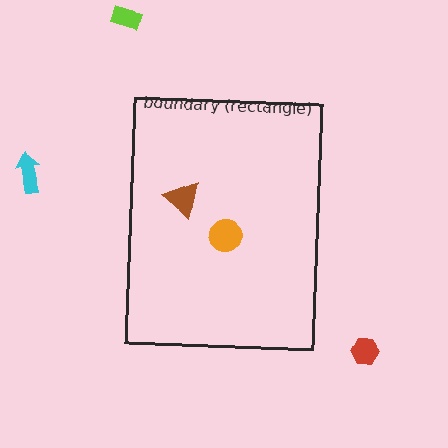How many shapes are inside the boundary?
2 inside, 3 outside.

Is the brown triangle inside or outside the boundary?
Inside.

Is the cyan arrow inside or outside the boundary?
Outside.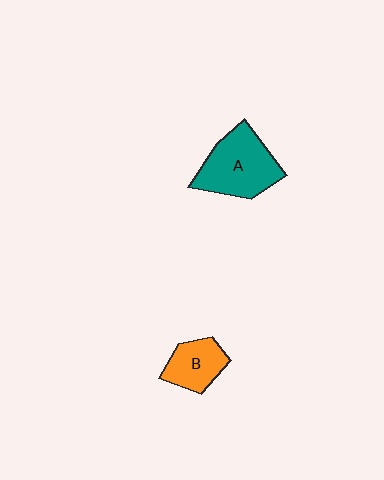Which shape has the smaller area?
Shape B (orange).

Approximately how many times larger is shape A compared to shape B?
Approximately 1.7 times.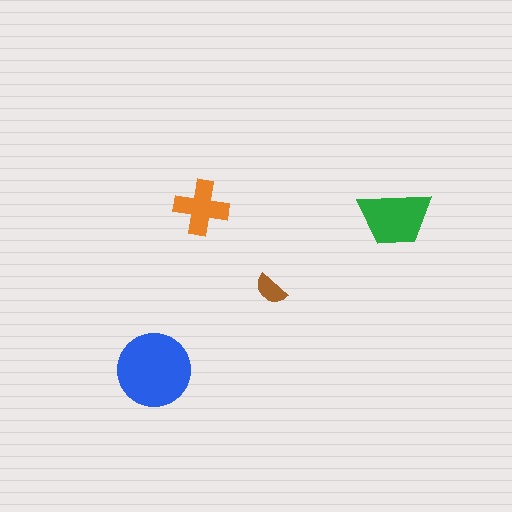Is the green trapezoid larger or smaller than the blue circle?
Smaller.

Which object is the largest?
The blue circle.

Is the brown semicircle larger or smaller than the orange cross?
Smaller.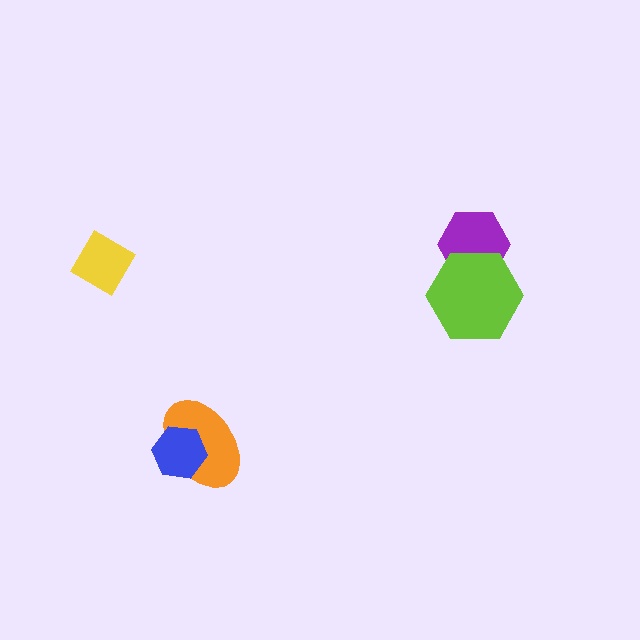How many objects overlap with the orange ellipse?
1 object overlaps with the orange ellipse.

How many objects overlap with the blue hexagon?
1 object overlaps with the blue hexagon.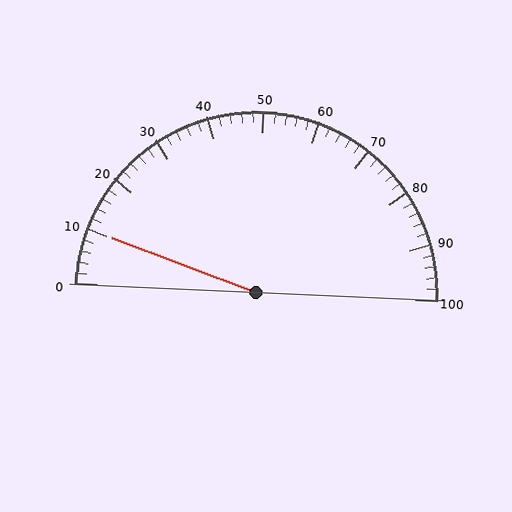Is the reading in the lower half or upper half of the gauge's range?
The reading is in the lower half of the range (0 to 100).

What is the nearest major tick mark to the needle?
The nearest major tick mark is 10.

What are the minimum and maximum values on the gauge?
The gauge ranges from 0 to 100.